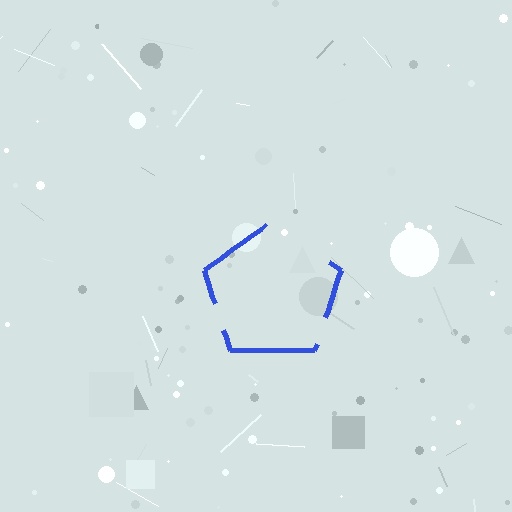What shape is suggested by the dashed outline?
The dashed outline suggests a pentagon.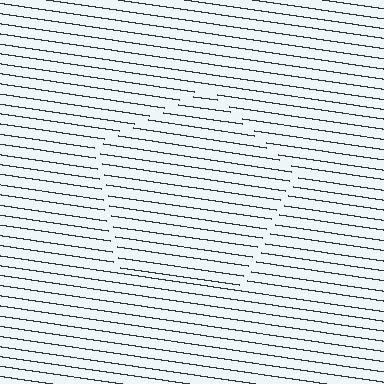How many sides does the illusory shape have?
5 sides — the line-ends trace a pentagon.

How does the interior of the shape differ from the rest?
The interior of the shape contains the same grating, shifted by half a period — the contour is defined by the phase discontinuity where line-ends from the inner and outer gratings abut.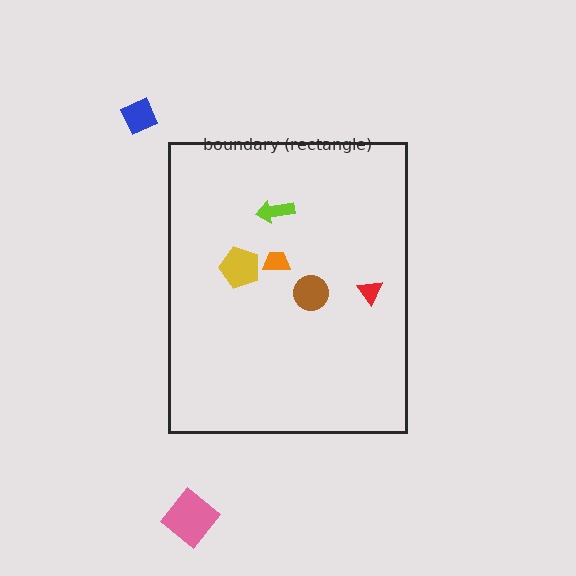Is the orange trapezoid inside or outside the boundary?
Inside.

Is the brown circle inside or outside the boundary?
Inside.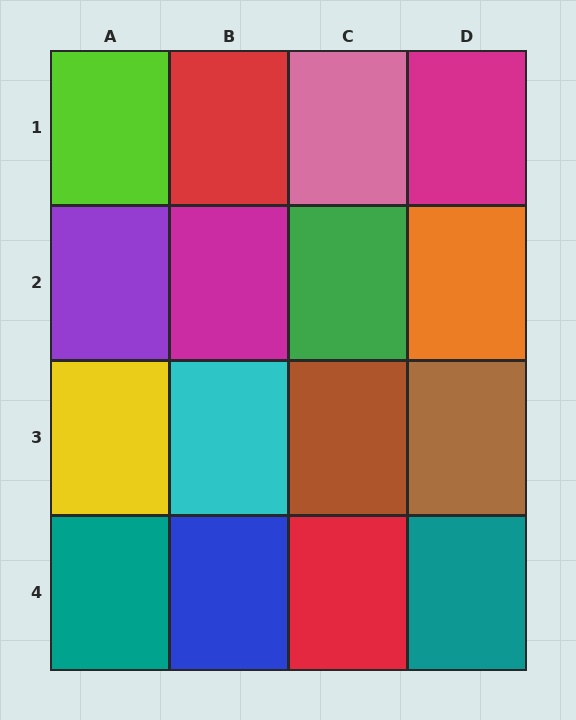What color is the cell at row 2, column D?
Orange.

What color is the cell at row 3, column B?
Cyan.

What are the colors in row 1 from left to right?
Lime, red, pink, magenta.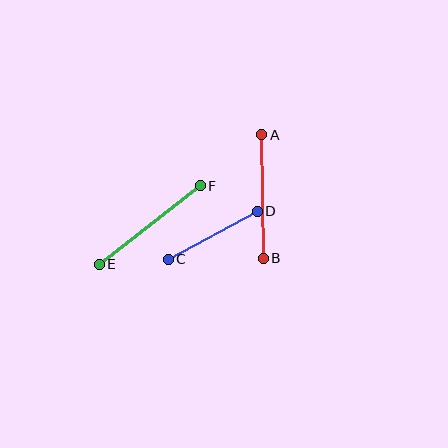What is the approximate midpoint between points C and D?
The midpoint is at approximately (213, 235) pixels.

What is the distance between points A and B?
The distance is approximately 123 pixels.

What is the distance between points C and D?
The distance is approximately 101 pixels.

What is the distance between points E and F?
The distance is approximately 128 pixels.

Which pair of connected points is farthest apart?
Points E and F are farthest apart.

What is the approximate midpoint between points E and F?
The midpoint is at approximately (150, 225) pixels.